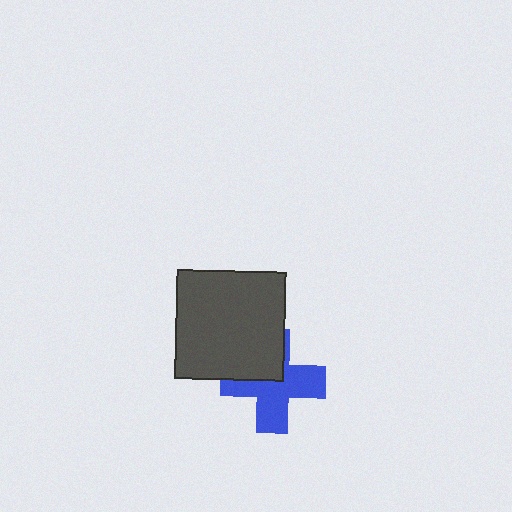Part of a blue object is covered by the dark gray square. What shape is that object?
It is a cross.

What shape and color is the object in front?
The object in front is a dark gray square.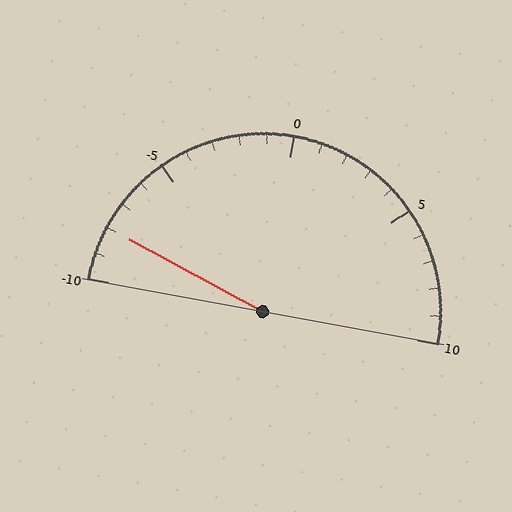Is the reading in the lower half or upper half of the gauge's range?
The reading is in the lower half of the range (-10 to 10).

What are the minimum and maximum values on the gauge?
The gauge ranges from -10 to 10.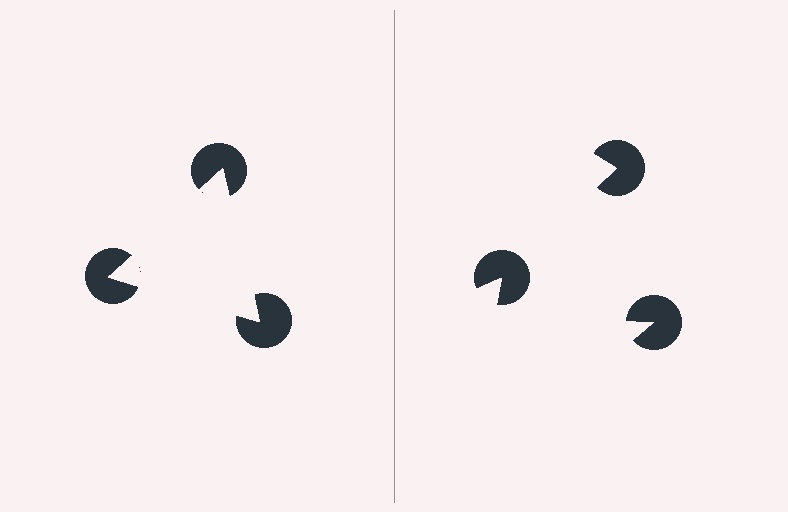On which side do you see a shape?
An illusory triangle appears on the left side. On the right side the wedge cuts are rotated, so no coherent shape forms.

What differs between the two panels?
The pac-man discs are positioned identically on both sides; only the wedge orientations differ. On the left they align to a triangle; on the right they are misaligned.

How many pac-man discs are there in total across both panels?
6 — 3 on each side.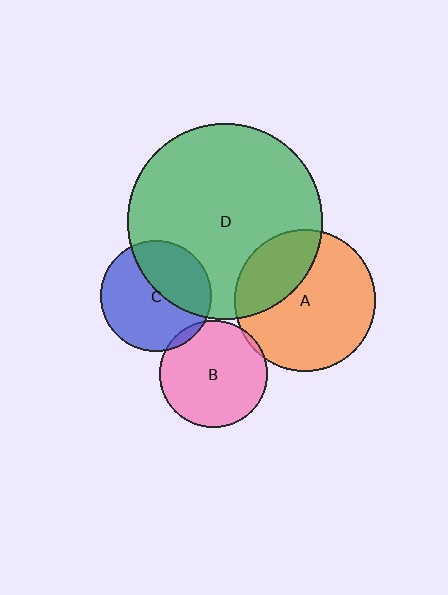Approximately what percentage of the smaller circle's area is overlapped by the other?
Approximately 40%.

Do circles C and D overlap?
Yes.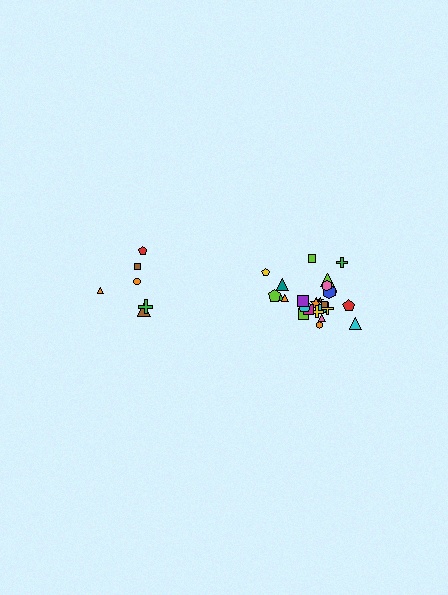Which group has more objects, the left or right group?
The right group.